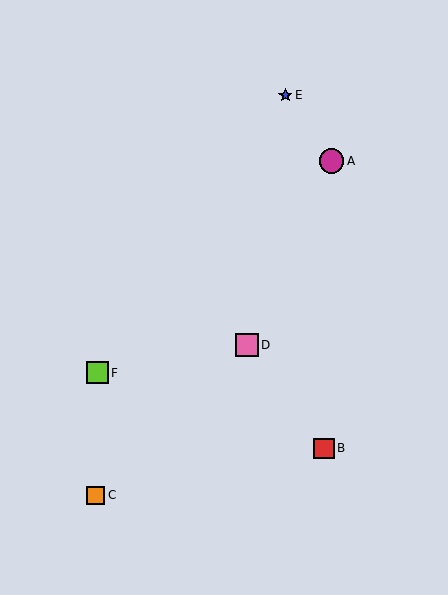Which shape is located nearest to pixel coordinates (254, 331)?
The pink square (labeled D) at (247, 345) is nearest to that location.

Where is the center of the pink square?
The center of the pink square is at (247, 345).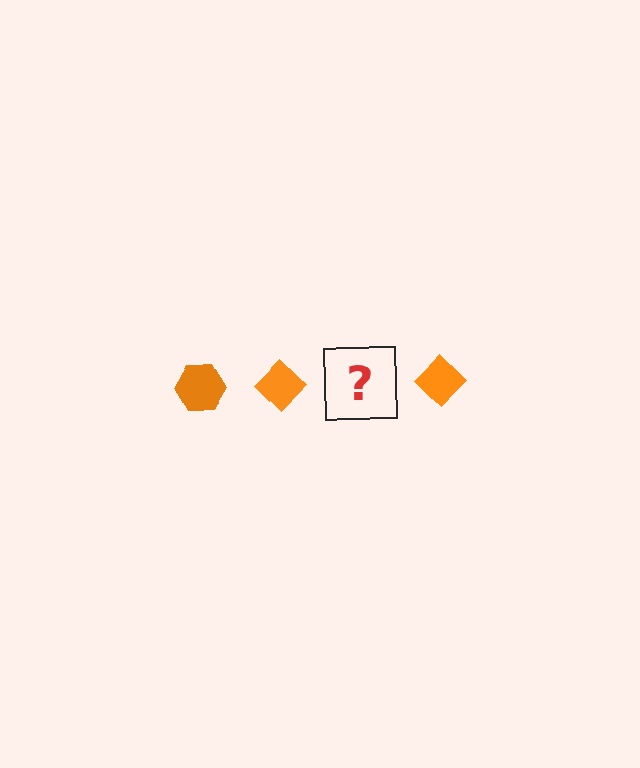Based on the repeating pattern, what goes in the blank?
The blank should be an orange hexagon.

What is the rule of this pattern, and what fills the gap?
The rule is that the pattern cycles through hexagon, diamond shapes in orange. The gap should be filled with an orange hexagon.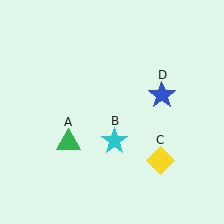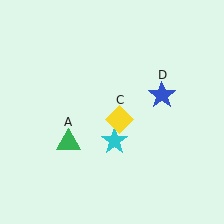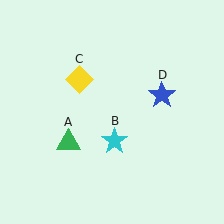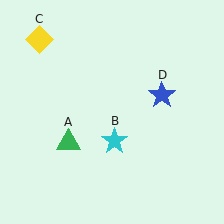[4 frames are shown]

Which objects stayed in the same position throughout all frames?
Green triangle (object A) and cyan star (object B) and blue star (object D) remained stationary.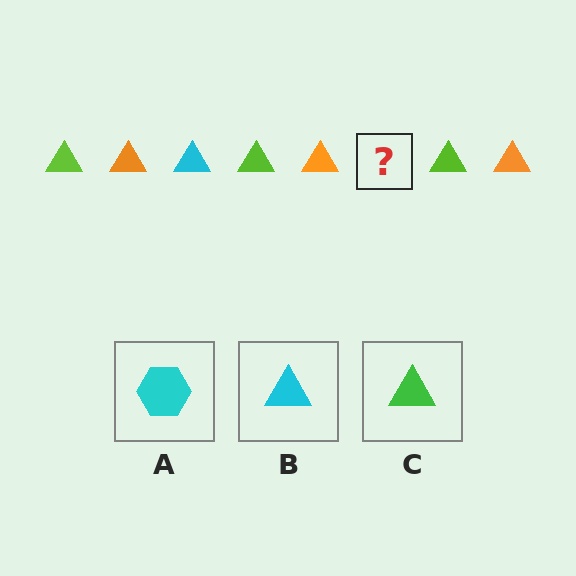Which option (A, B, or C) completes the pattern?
B.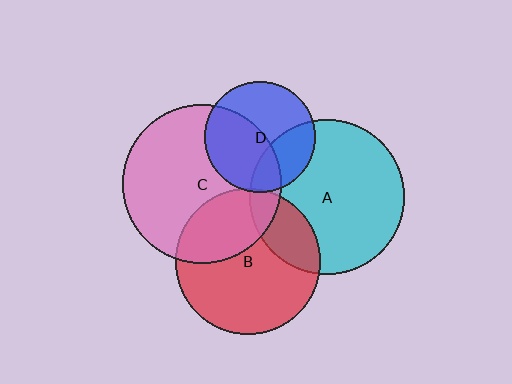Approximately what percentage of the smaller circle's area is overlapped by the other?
Approximately 10%.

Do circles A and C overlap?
Yes.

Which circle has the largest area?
Circle C (pink).